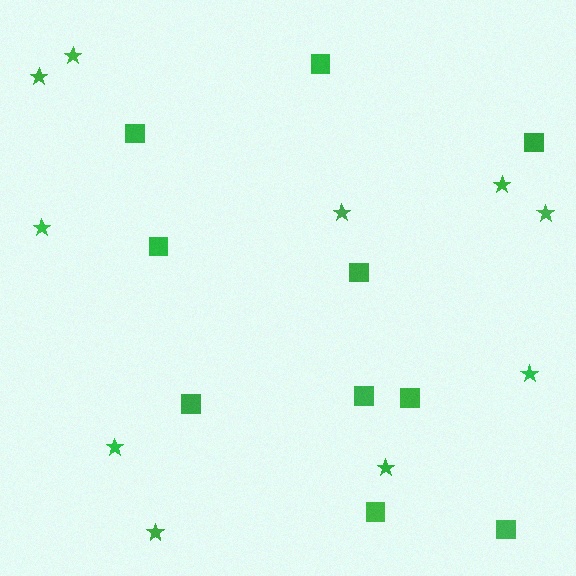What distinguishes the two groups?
There are 2 groups: one group of squares (10) and one group of stars (10).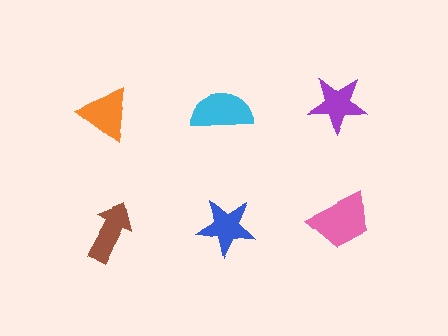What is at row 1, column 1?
An orange triangle.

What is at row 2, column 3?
A pink trapezoid.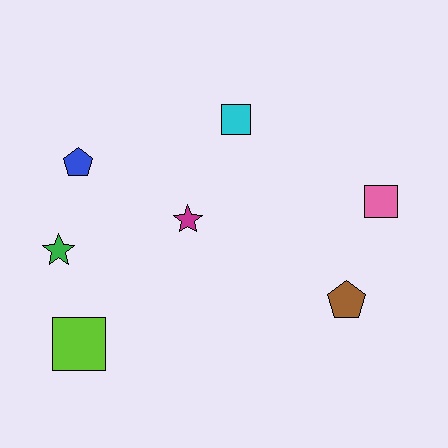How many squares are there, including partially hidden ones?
There are 3 squares.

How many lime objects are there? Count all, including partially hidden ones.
There is 1 lime object.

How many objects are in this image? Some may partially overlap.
There are 7 objects.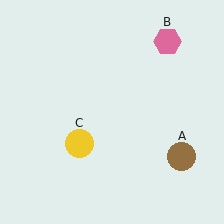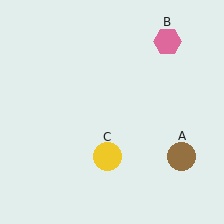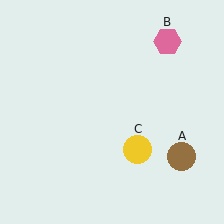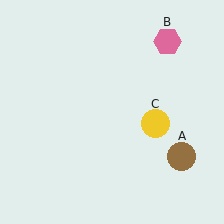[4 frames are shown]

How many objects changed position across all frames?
1 object changed position: yellow circle (object C).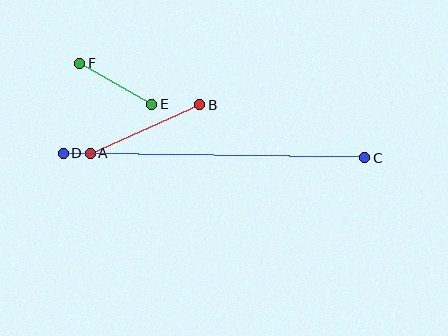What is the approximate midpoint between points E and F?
The midpoint is at approximately (116, 84) pixels.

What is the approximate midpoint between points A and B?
The midpoint is at approximately (145, 129) pixels.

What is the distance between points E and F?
The distance is approximately 83 pixels.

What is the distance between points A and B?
The distance is approximately 120 pixels.